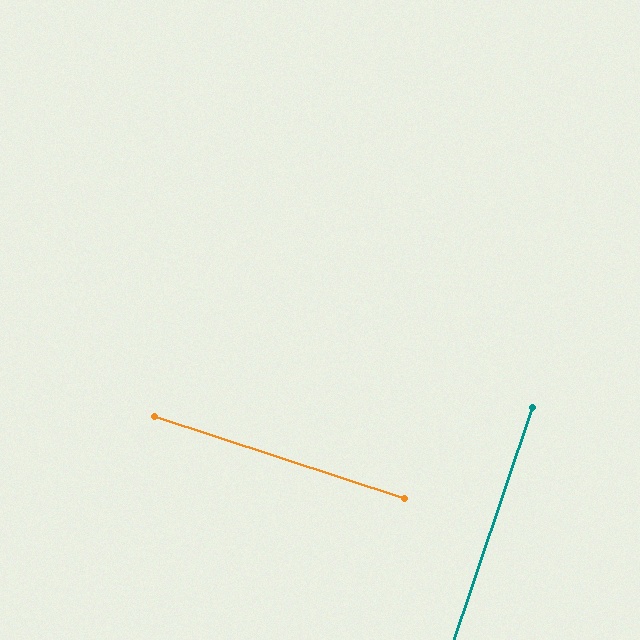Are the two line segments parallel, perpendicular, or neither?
Perpendicular — they meet at approximately 90°.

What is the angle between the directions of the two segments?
Approximately 90 degrees.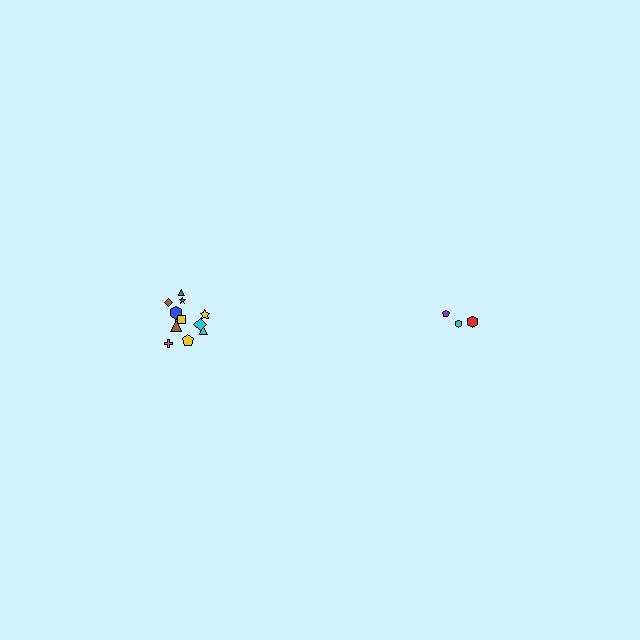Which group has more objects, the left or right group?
The left group.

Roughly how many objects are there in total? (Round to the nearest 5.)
Roughly 15 objects in total.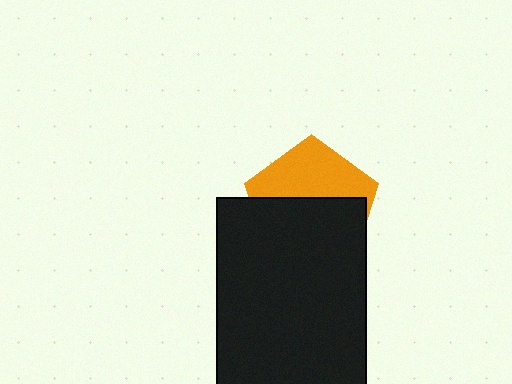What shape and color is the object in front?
The object in front is a black rectangle.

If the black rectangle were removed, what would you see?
You would see the complete orange pentagon.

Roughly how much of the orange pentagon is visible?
A small part of it is visible (roughly 43%).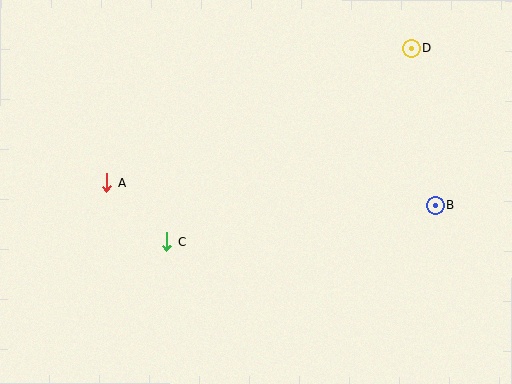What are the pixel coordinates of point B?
Point B is at (435, 205).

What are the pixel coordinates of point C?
Point C is at (167, 242).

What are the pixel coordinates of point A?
Point A is at (107, 183).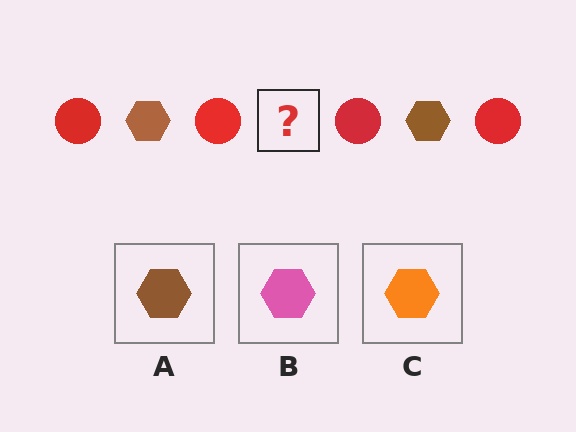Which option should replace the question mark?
Option A.